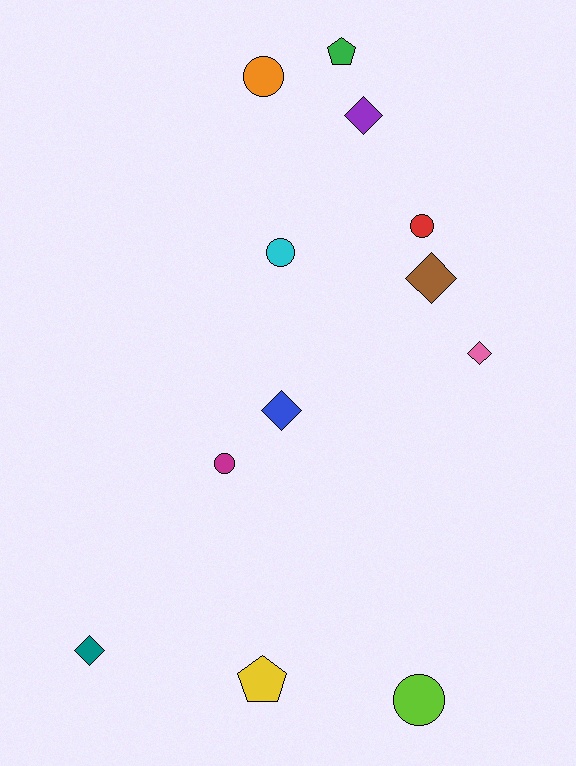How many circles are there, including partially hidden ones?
There are 5 circles.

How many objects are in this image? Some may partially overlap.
There are 12 objects.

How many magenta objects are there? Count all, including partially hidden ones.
There is 1 magenta object.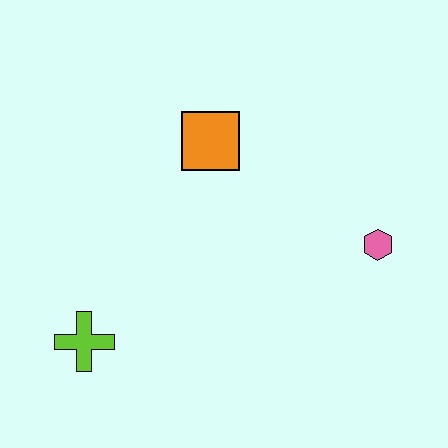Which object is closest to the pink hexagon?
The orange square is closest to the pink hexagon.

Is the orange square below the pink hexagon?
No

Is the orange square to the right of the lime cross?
Yes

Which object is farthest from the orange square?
The lime cross is farthest from the orange square.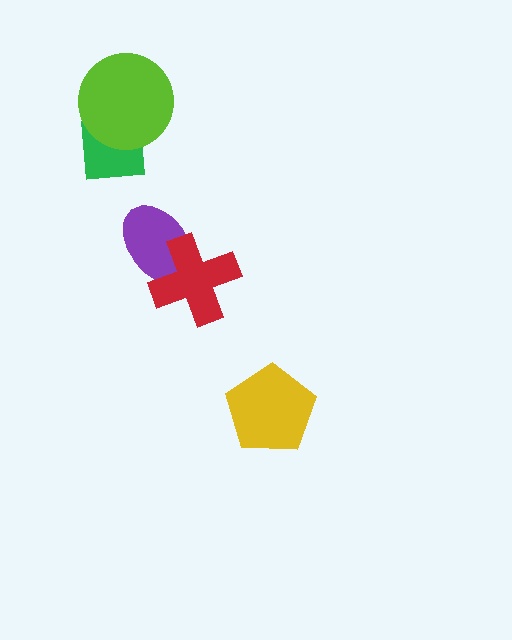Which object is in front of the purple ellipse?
The red cross is in front of the purple ellipse.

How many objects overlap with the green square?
1 object overlaps with the green square.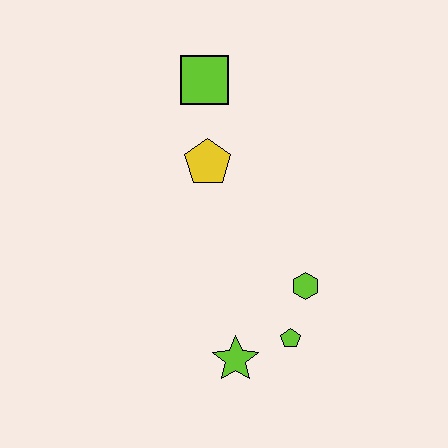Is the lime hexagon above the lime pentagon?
Yes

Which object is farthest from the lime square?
The lime star is farthest from the lime square.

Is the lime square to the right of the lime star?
No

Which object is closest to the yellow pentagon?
The lime square is closest to the yellow pentagon.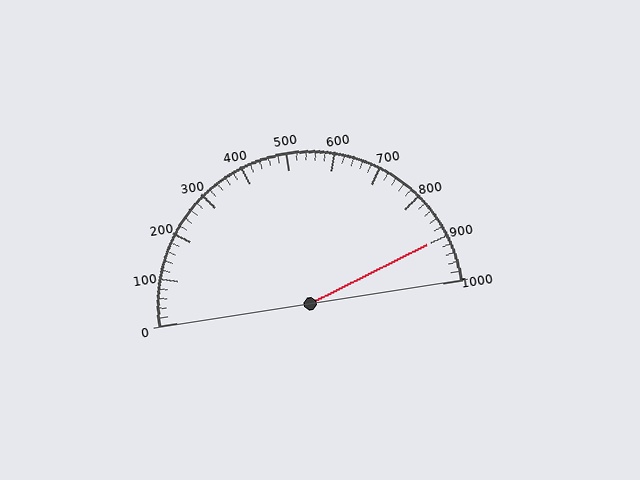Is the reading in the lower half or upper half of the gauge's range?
The reading is in the upper half of the range (0 to 1000).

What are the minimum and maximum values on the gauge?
The gauge ranges from 0 to 1000.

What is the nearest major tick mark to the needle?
The nearest major tick mark is 900.